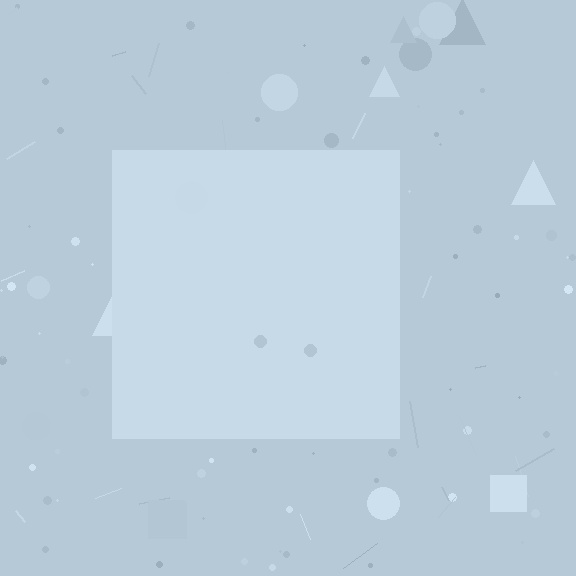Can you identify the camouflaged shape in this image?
The camouflaged shape is a square.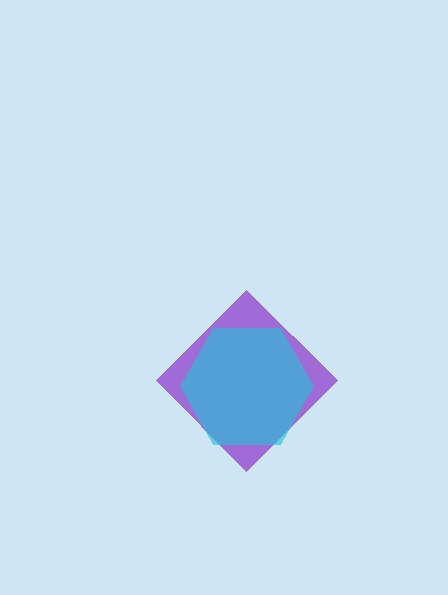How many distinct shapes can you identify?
There are 2 distinct shapes: a purple diamond, a cyan hexagon.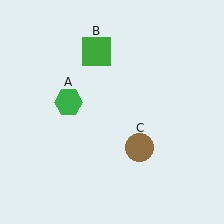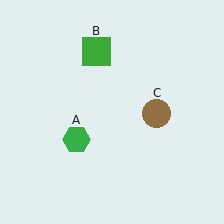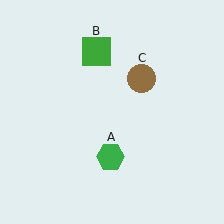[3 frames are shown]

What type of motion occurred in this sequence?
The green hexagon (object A), brown circle (object C) rotated counterclockwise around the center of the scene.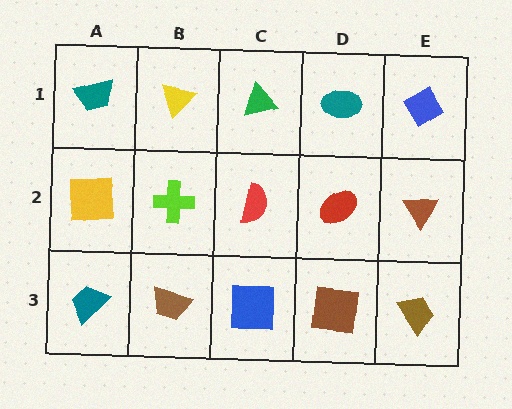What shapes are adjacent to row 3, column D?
A red ellipse (row 2, column D), a blue square (row 3, column C), a brown trapezoid (row 3, column E).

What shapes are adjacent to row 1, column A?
A yellow square (row 2, column A), a yellow triangle (row 1, column B).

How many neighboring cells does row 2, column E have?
3.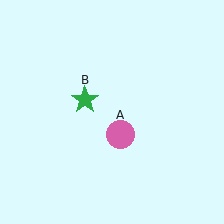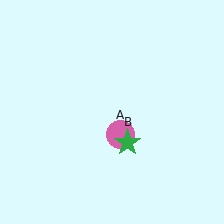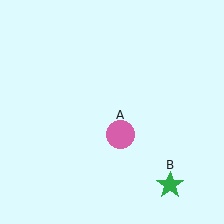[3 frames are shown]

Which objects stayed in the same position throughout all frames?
Pink circle (object A) remained stationary.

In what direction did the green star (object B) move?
The green star (object B) moved down and to the right.